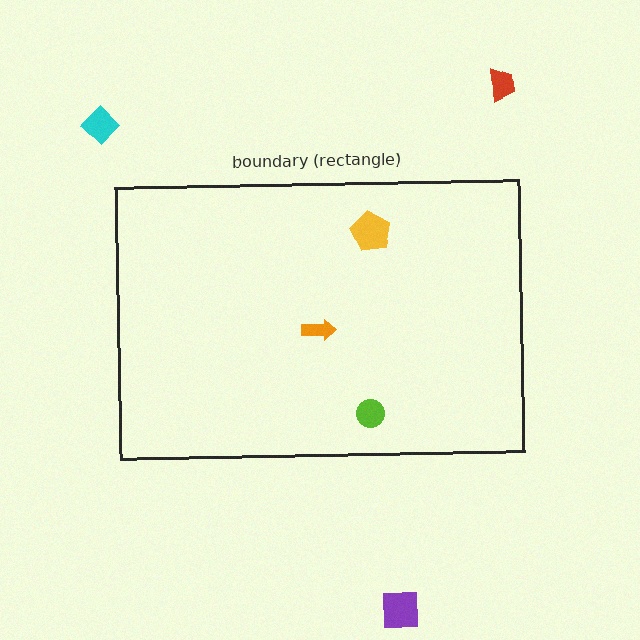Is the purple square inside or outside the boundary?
Outside.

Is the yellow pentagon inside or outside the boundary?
Inside.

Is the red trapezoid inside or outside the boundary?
Outside.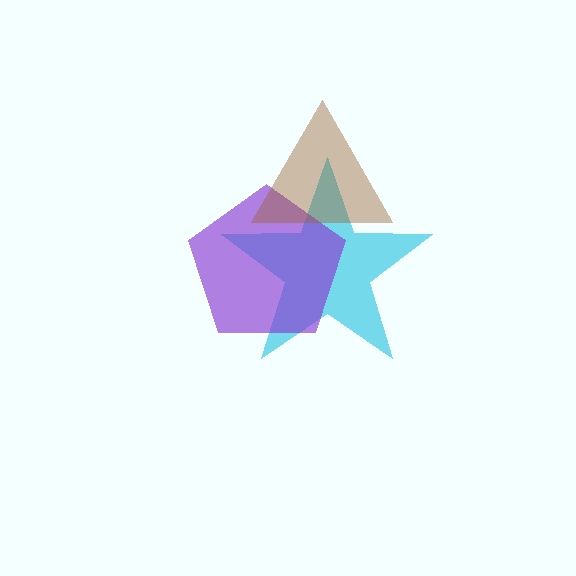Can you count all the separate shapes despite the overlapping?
Yes, there are 3 separate shapes.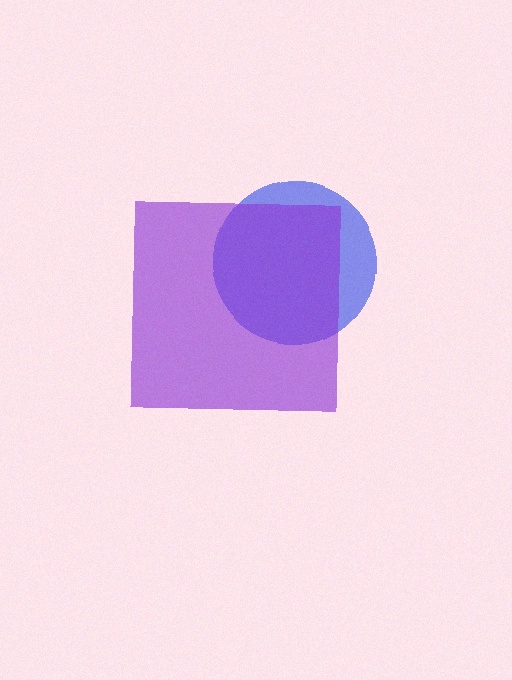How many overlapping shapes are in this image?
There are 2 overlapping shapes in the image.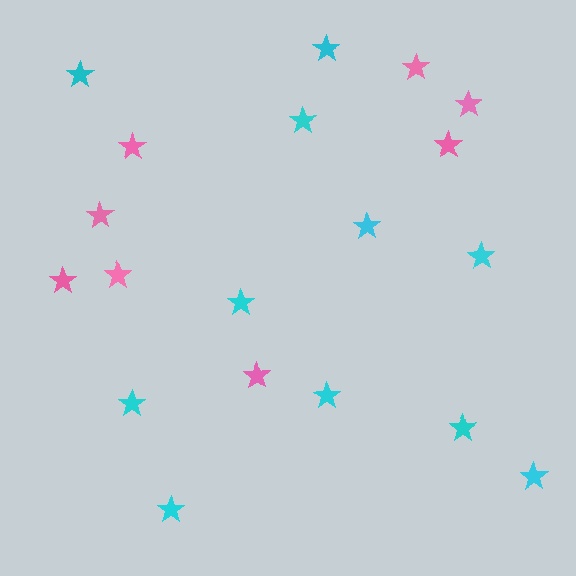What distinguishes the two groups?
There are 2 groups: one group of cyan stars (11) and one group of pink stars (8).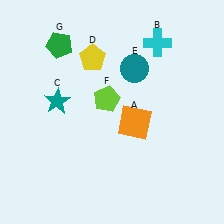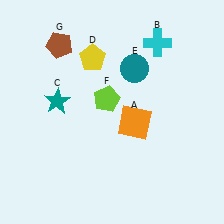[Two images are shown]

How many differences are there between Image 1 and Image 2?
There is 1 difference between the two images.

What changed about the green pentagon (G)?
In Image 1, G is green. In Image 2, it changed to brown.